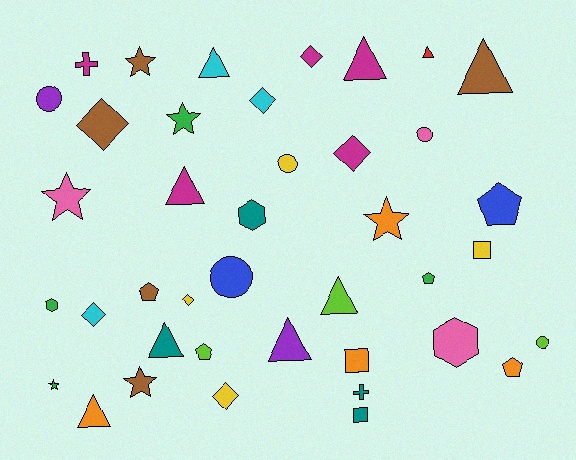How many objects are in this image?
There are 40 objects.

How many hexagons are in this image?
There are 3 hexagons.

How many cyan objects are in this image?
There are 3 cyan objects.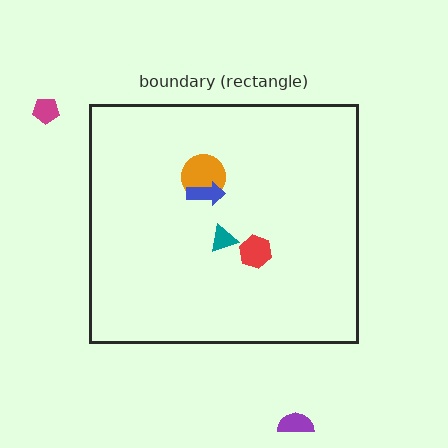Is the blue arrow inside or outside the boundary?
Inside.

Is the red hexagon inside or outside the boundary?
Inside.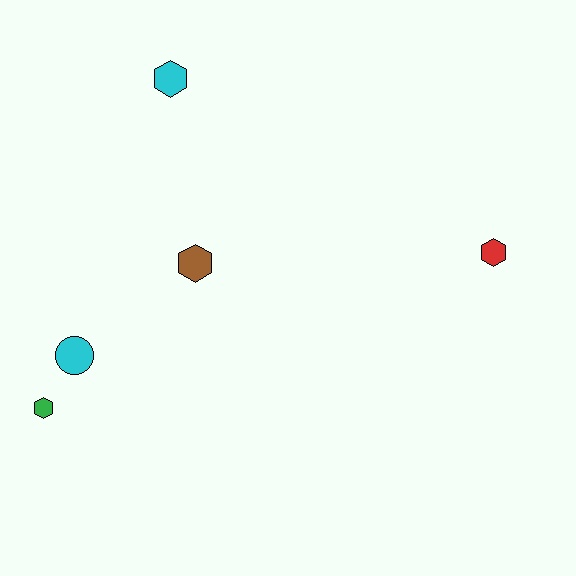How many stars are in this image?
There are no stars.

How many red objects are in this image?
There is 1 red object.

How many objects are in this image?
There are 5 objects.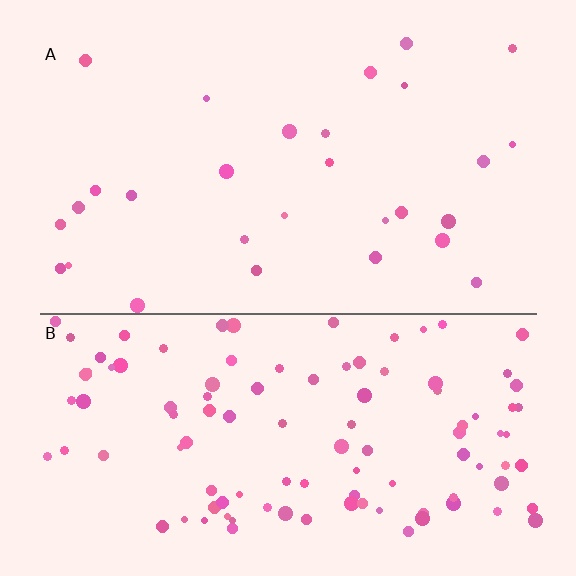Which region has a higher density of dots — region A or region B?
B (the bottom).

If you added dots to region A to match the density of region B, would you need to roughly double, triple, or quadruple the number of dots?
Approximately quadruple.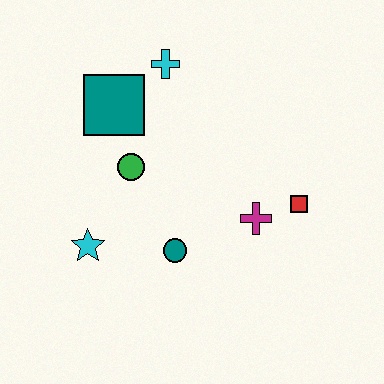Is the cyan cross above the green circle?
Yes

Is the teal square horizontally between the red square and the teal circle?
No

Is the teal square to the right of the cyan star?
Yes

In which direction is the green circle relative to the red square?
The green circle is to the left of the red square.